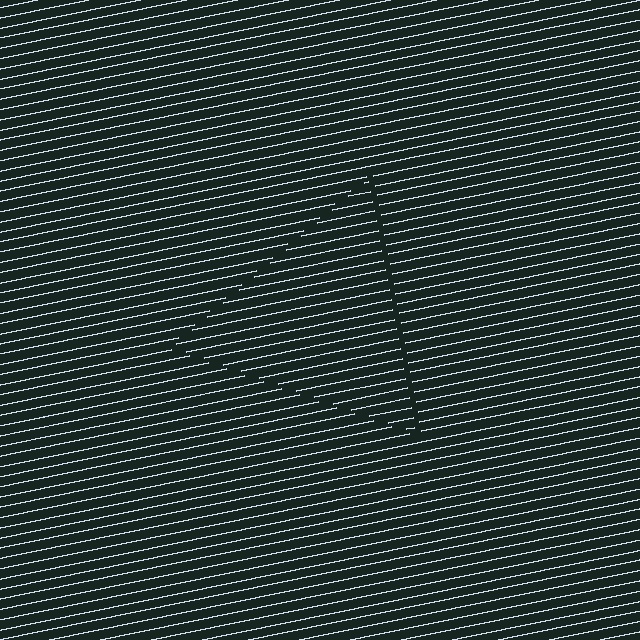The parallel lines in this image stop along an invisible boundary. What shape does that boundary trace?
An illusory triangle. The interior of the shape contains the same grating, shifted by half a period — the contour is defined by the phase discontinuity where line-ends from the inner and outer gratings abut.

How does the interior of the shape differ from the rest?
The interior of the shape contains the same grating, shifted by half a period — the contour is defined by the phase discontinuity where line-ends from the inner and outer gratings abut.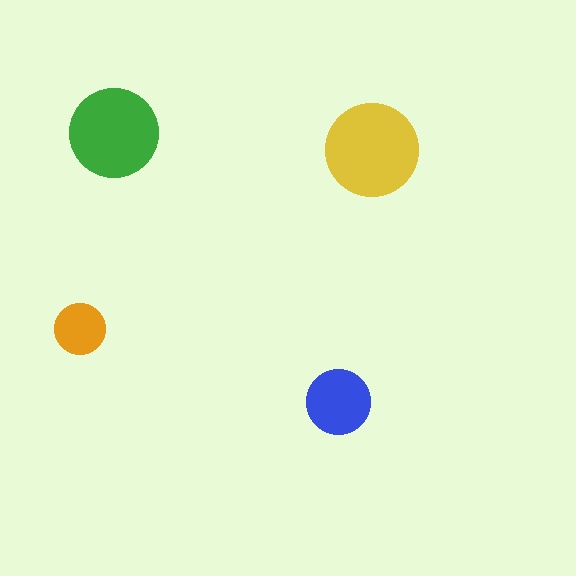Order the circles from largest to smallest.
the yellow one, the green one, the blue one, the orange one.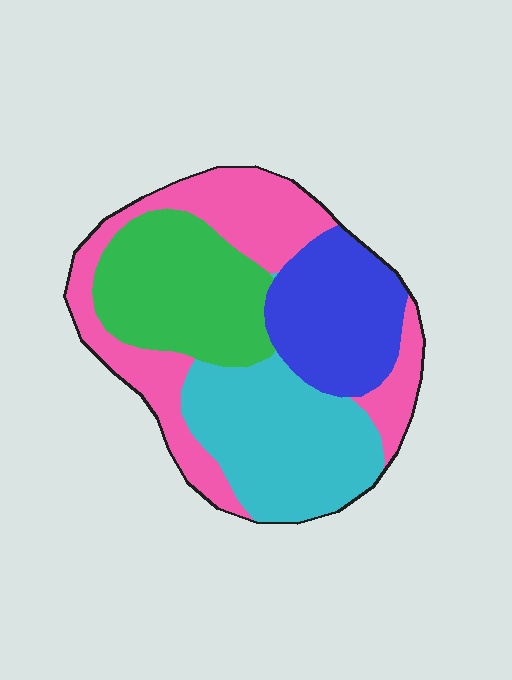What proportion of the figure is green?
Green covers about 25% of the figure.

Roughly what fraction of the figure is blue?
Blue covers about 20% of the figure.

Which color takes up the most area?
Pink, at roughly 30%.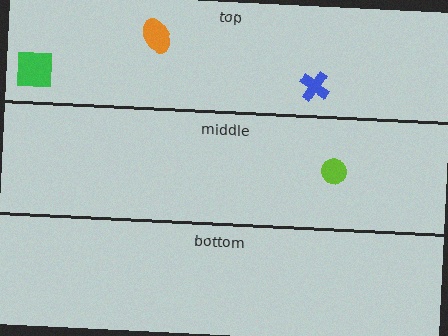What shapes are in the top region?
The blue cross, the orange ellipse, the green square.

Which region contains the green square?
The top region.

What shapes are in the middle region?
The lime circle.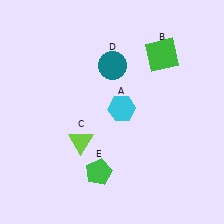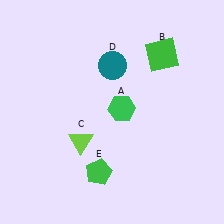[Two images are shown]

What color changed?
The hexagon (A) changed from cyan in Image 1 to green in Image 2.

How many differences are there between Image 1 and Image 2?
There is 1 difference between the two images.